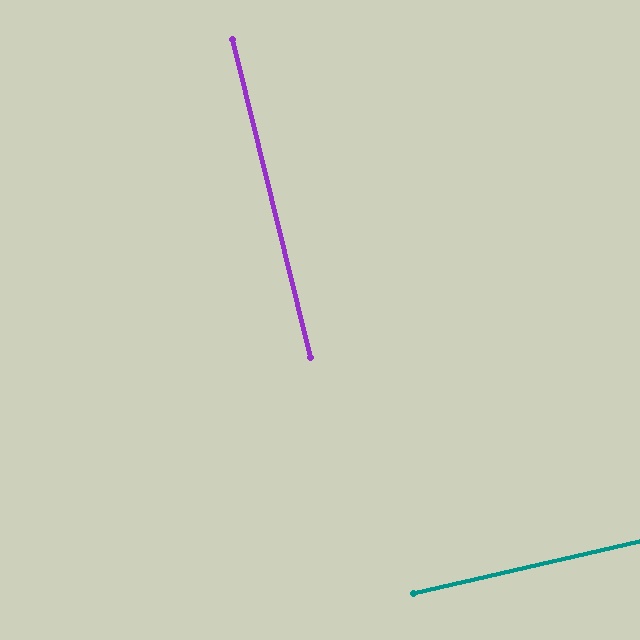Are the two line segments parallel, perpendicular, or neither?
Perpendicular — they meet at approximately 89°.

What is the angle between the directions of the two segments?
Approximately 89 degrees.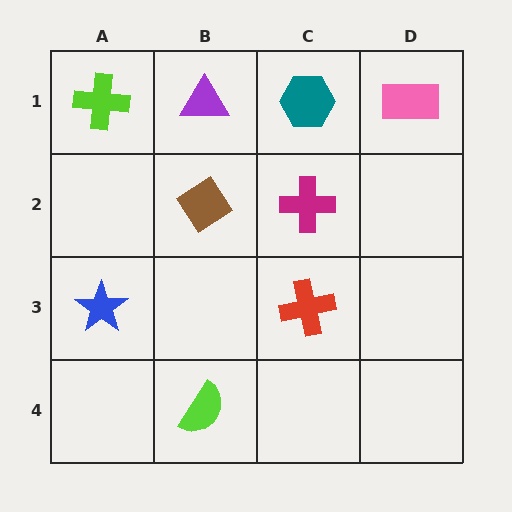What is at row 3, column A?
A blue star.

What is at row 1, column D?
A pink rectangle.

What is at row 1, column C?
A teal hexagon.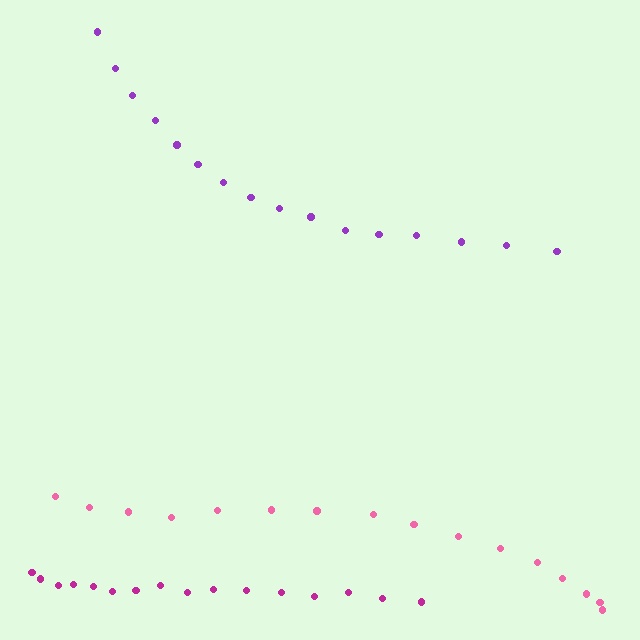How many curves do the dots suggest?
There are 3 distinct paths.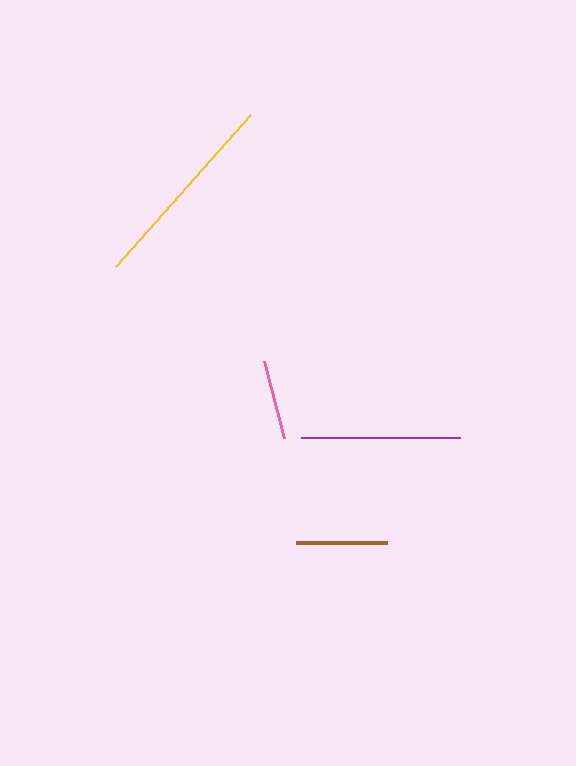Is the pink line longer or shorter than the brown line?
The brown line is longer than the pink line.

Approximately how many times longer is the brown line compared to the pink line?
The brown line is approximately 1.1 times the length of the pink line.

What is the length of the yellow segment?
The yellow segment is approximately 203 pixels long.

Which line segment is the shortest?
The pink line is the shortest at approximately 79 pixels.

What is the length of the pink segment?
The pink segment is approximately 79 pixels long.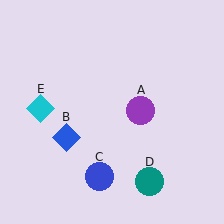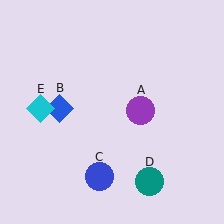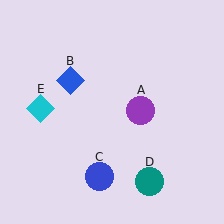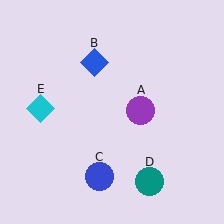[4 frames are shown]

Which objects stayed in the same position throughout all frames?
Purple circle (object A) and blue circle (object C) and teal circle (object D) and cyan diamond (object E) remained stationary.